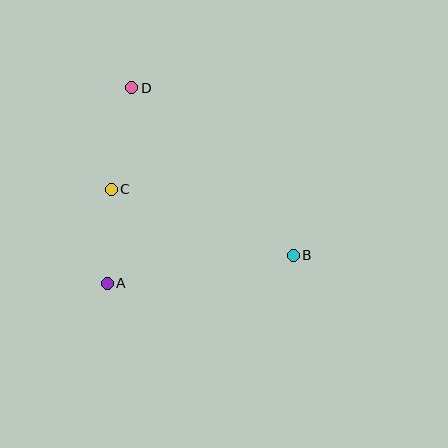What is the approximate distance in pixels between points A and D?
The distance between A and D is approximately 197 pixels.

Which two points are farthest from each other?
Points B and D are farthest from each other.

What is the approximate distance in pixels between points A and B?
The distance between A and B is approximately 188 pixels.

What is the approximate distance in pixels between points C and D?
The distance between C and D is approximately 104 pixels.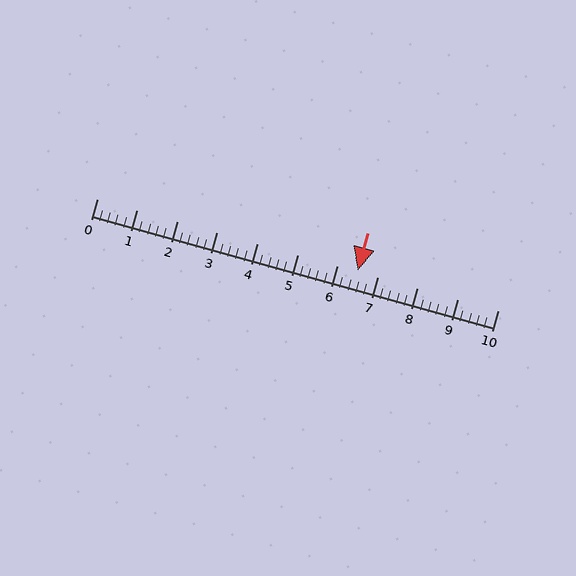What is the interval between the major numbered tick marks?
The major tick marks are spaced 1 units apart.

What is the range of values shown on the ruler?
The ruler shows values from 0 to 10.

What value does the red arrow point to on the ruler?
The red arrow points to approximately 6.5.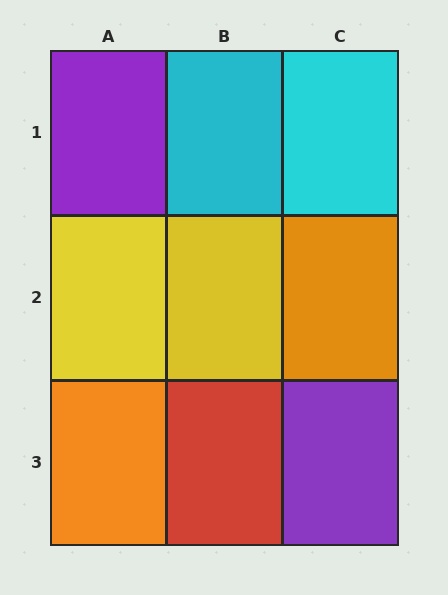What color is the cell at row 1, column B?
Cyan.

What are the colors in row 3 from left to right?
Orange, red, purple.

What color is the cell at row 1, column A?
Purple.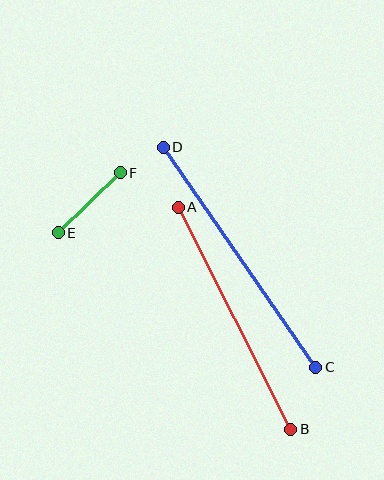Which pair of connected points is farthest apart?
Points C and D are farthest apart.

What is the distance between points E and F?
The distance is approximately 87 pixels.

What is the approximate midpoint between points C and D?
The midpoint is at approximately (239, 257) pixels.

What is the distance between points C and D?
The distance is approximately 268 pixels.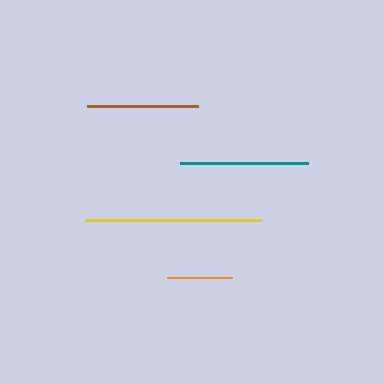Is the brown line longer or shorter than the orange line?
The brown line is longer than the orange line.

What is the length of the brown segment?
The brown segment is approximately 110 pixels long.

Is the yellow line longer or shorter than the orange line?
The yellow line is longer than the orange line.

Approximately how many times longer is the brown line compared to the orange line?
The brown line is approximately 1.7 times the length of the orange line.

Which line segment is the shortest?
The orange line is the shortest at approximately 64 pixels.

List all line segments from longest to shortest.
From longest to shortest: yellow, teal, brown, orange.